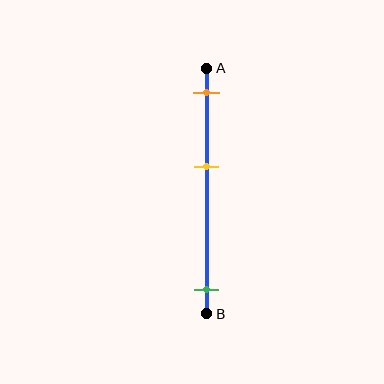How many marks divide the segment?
There are 3 marks dividing the segment.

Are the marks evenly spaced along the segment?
No, the marks are not evenly spaced.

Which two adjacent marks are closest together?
The orange and yellow marks are the closest adjacent pair.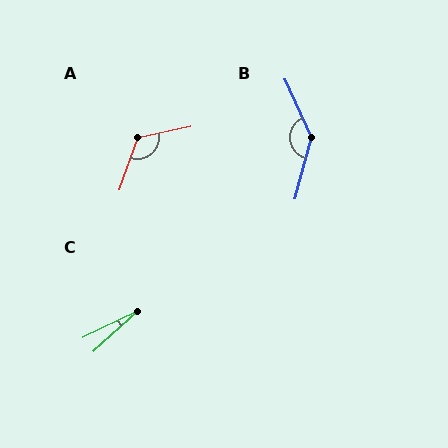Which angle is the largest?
B, at approximately 141 degrees.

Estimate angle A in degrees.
Approximately 122 degrees.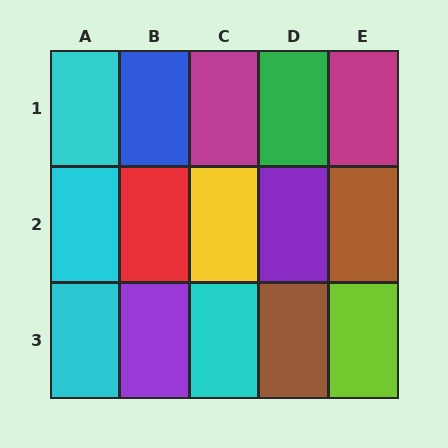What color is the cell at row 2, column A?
Cyan.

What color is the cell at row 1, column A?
Cyan.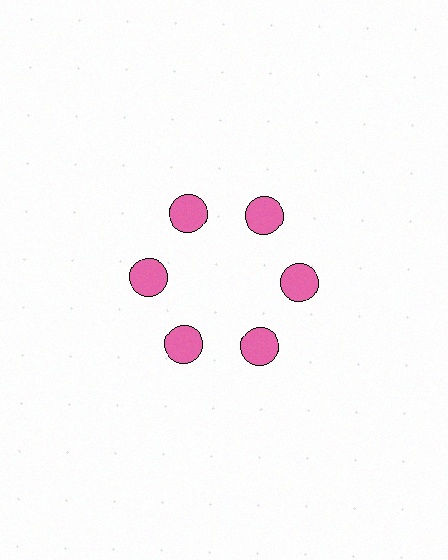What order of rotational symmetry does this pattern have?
This pattern has 6-fold rotational symmetry.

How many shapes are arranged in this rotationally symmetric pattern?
There are 6 shapes, arranged in 6 groups of 1.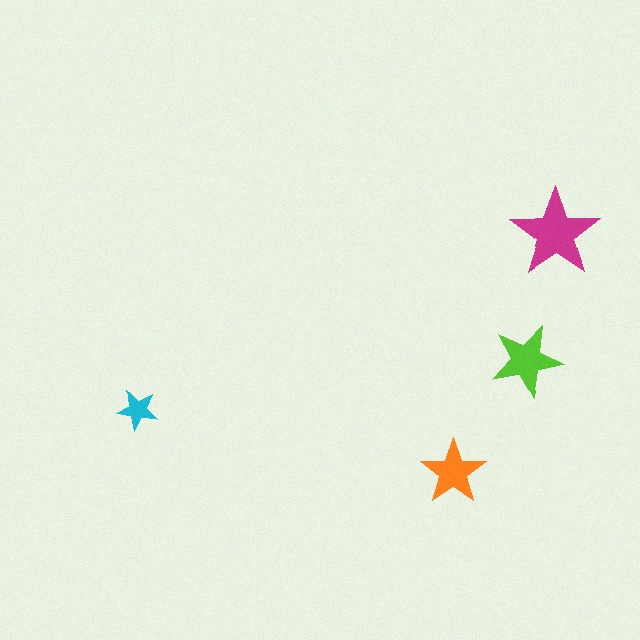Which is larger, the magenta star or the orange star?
The magenta one.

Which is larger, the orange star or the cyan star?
The orange one.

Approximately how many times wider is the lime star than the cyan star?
About 2 times wider.